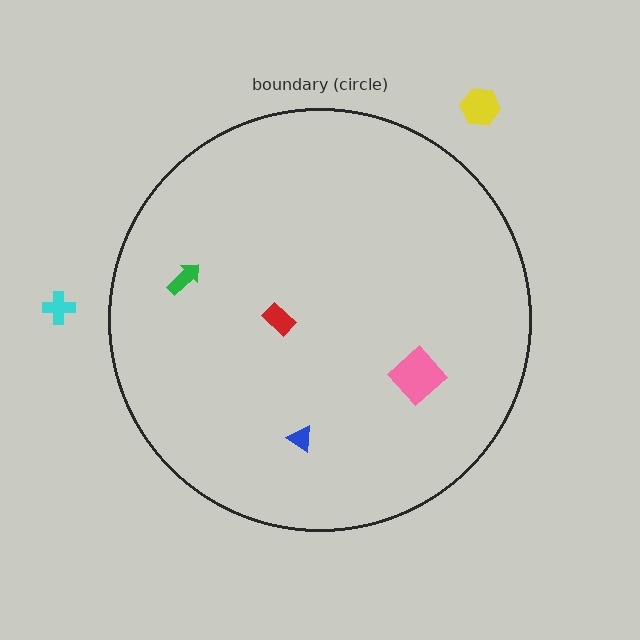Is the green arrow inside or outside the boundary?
Inside.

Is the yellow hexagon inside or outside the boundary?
Outside.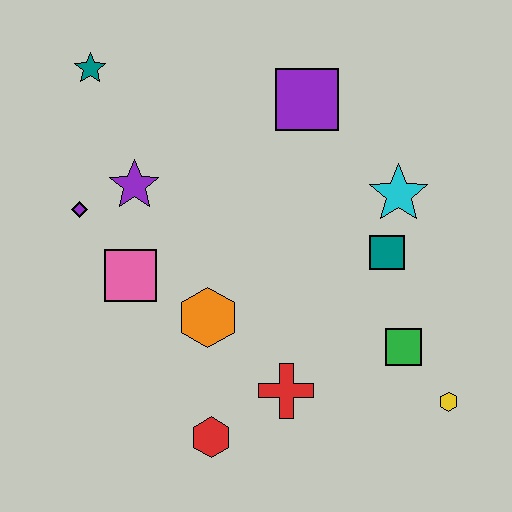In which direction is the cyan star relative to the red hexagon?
The cyan star is above the red hexagon.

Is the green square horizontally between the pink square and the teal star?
No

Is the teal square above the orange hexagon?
Yes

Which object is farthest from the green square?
The teal star is farthest from the green square.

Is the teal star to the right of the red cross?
No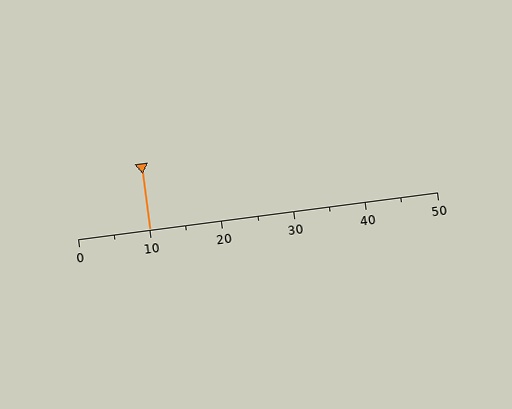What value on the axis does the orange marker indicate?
The marker indicates approximately 10.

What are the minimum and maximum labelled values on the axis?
The axis runs from 0 to 50.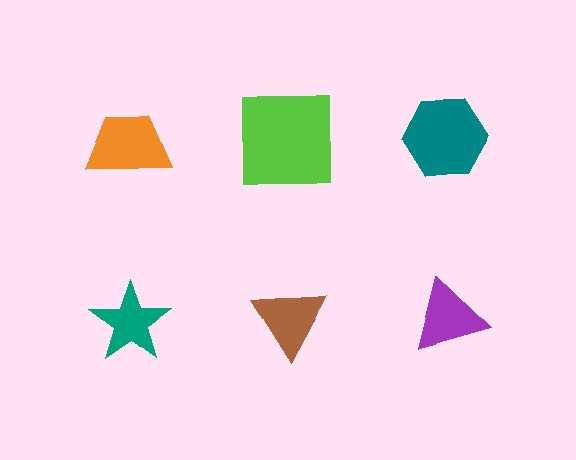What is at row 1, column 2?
A lime square.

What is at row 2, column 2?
A brown triangle.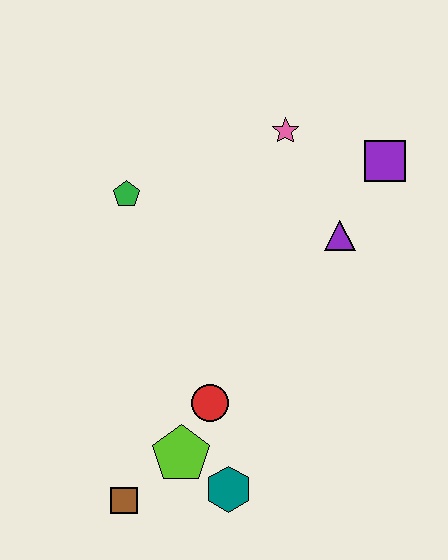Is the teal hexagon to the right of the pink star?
No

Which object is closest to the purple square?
The purple triangle is closest to the purple square.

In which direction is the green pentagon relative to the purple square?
The green pentagon is to the left of the purple square.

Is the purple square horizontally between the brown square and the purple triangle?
No